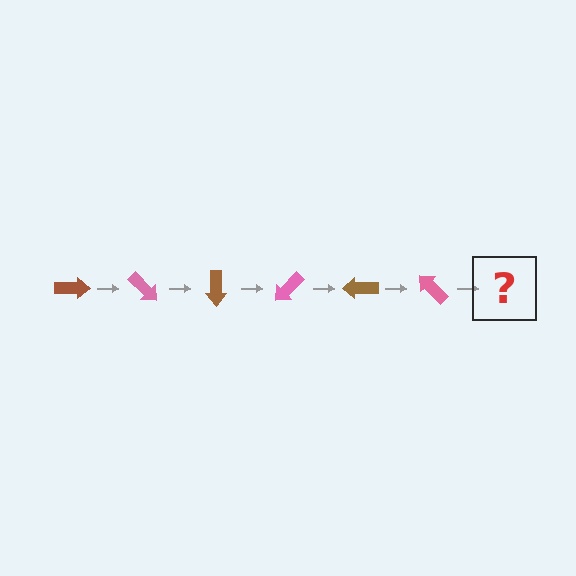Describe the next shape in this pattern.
It should be a brown arrow, rotated 270 degrees from the start.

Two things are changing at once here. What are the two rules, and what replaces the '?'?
The two rules are that it rotates 45 degrees each step and the color cycles through brown and pink. The '?' should be a brown arrow, rotated 270 degrees from the start.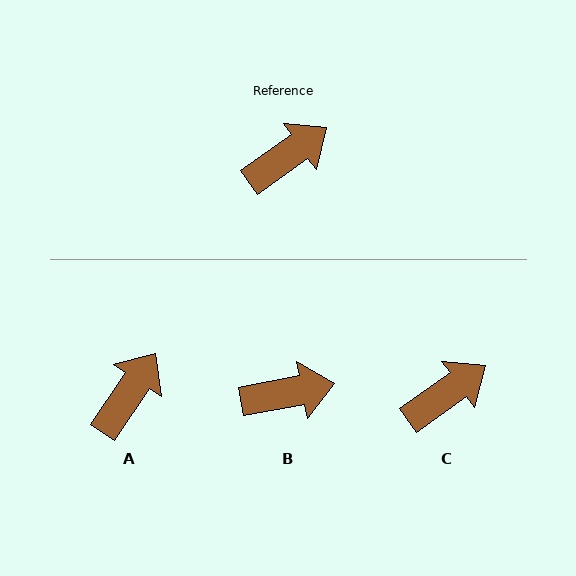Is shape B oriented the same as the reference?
No, it is off by about 25 degrees.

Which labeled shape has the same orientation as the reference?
C.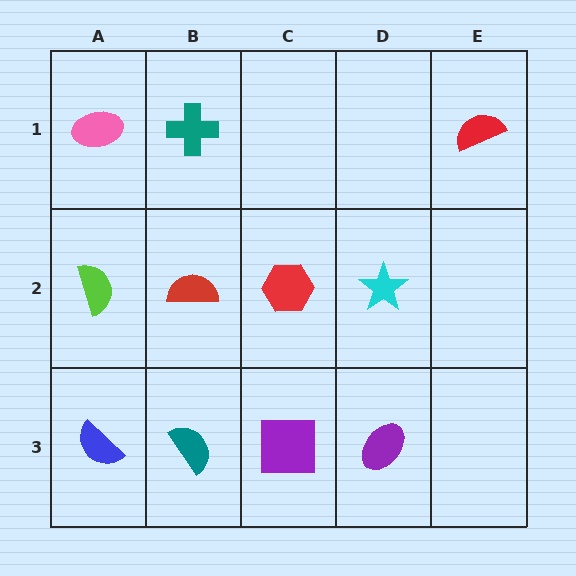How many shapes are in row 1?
3 shapes.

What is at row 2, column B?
A red semicircle.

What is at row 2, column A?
A lime semicircle.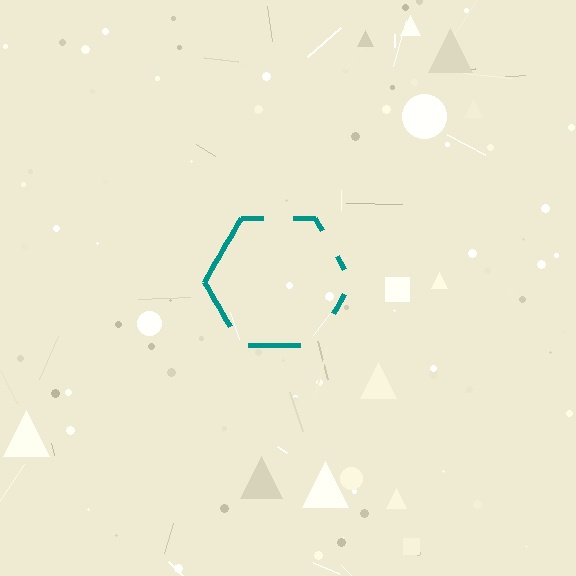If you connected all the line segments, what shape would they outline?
They would outline a hexagon.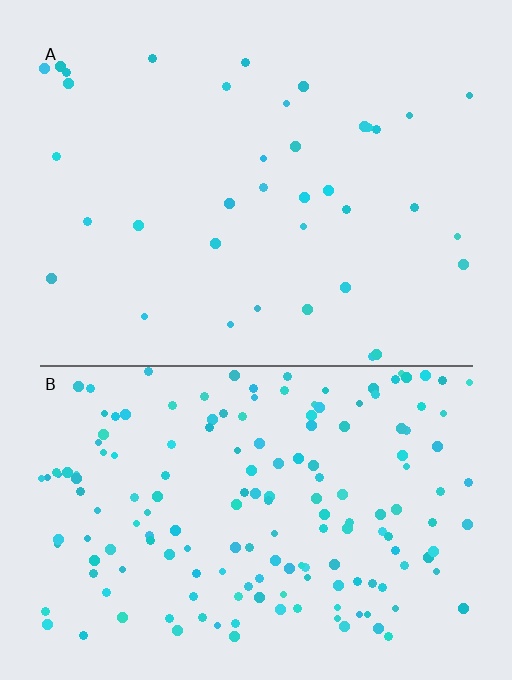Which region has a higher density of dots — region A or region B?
B (the bottom).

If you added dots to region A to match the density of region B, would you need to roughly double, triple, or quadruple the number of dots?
Approximately quadruple.